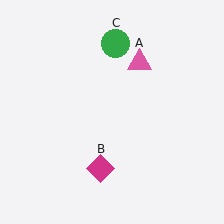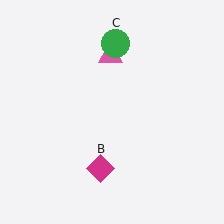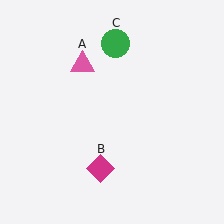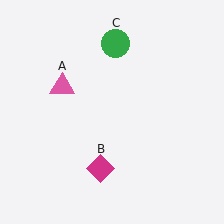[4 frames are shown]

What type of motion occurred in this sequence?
The pink triangle (object A) rotated counterclockwise around the center of the scene.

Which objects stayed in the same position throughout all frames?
Magenta diamond (object B) and green circle (object C) remained stationary.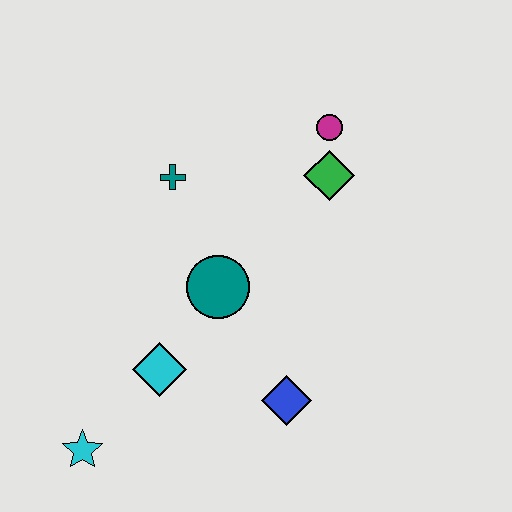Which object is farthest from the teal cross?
The cyan star is farthest from the teal cross.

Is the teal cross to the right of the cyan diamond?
Yes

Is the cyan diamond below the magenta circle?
Yes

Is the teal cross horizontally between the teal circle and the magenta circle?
No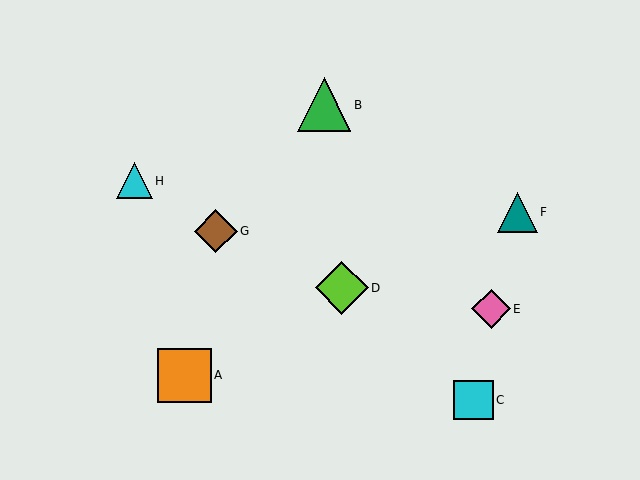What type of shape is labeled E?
Shape E is a pink diamond.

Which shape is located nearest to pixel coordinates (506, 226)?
The teal triangle (labeled F) at (518, 212) is nearest to that location.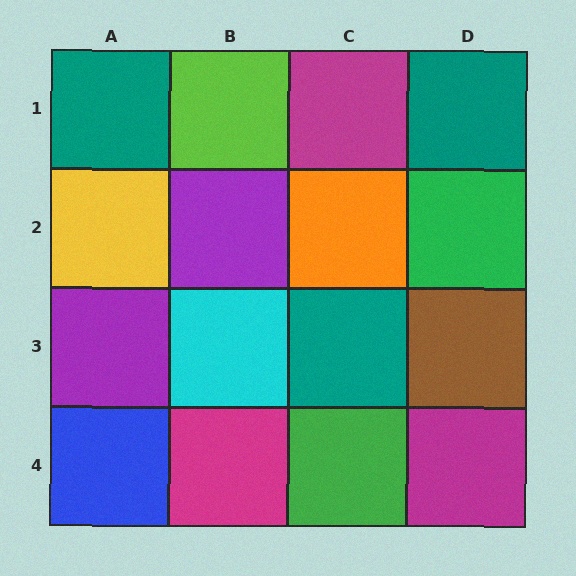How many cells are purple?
2 cells are purple.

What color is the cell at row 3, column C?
Teal.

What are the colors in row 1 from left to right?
Teal, lime, magenta, teal.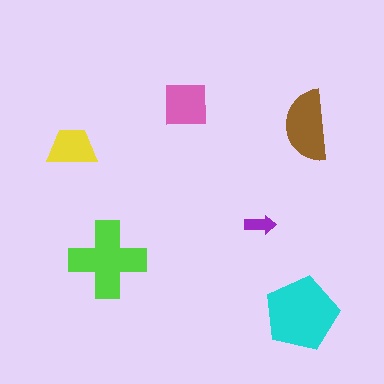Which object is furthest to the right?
The brown semicircle is rightmost.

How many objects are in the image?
There are 6 objects in the image.